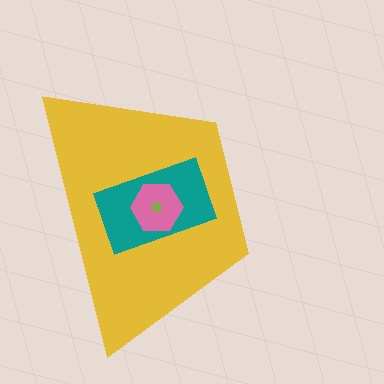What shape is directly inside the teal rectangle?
The pink hexagon.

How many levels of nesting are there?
4.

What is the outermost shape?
The yellow trapezoid.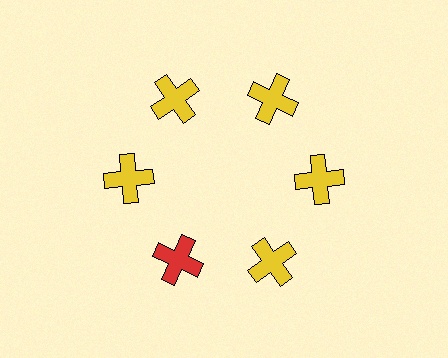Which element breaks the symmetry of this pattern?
The red cross at roughly the 7 o'clock position breaks the symmetry. All other shapes are yellow crosses.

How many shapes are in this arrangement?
There are 6 shapes arranged in a ring pattern.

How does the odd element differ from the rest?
It has a different color: red instead of yellow.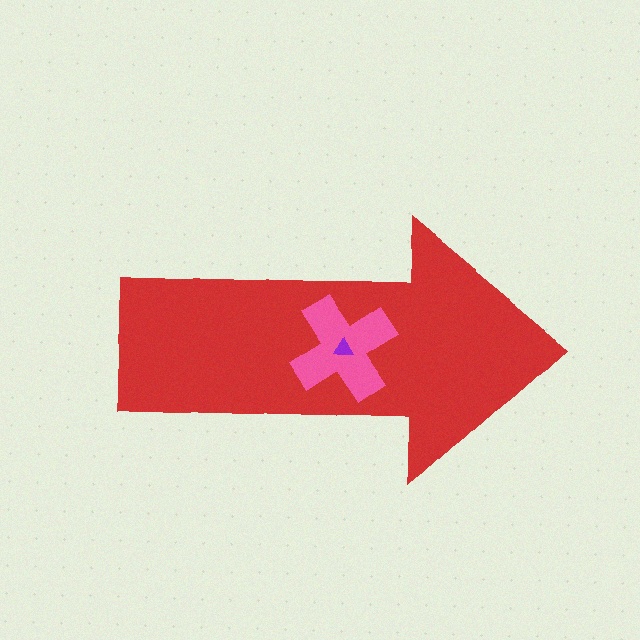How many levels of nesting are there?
3.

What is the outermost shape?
The red arrow.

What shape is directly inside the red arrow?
The pink cross.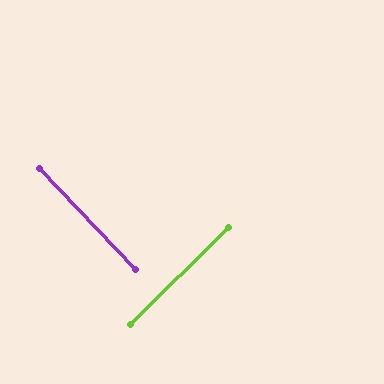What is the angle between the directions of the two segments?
Approximately 89 degrees.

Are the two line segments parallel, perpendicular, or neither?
Perpendicular — they meet at approximately 89°.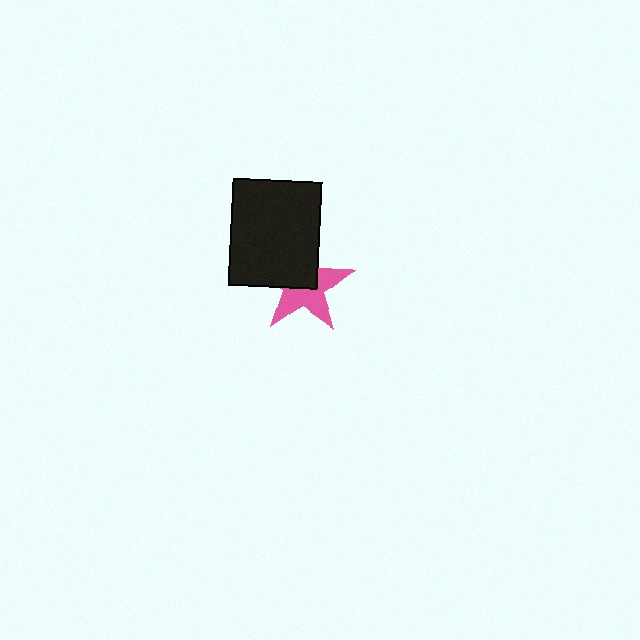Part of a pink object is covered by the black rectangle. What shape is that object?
It is a star.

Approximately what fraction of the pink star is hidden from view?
Roughly 46% of the pink star is hidden behind the black rectangle.